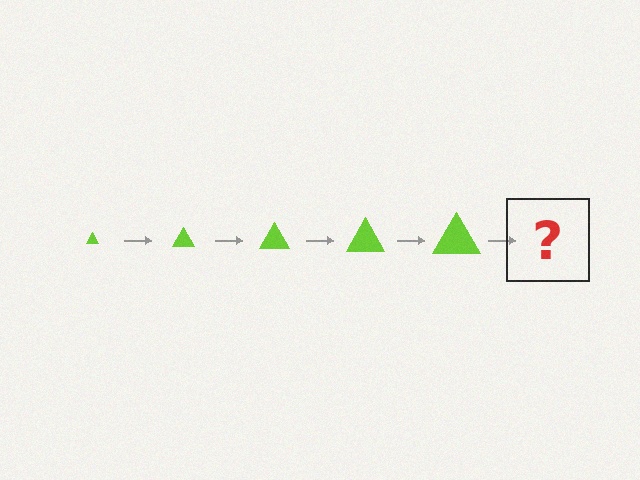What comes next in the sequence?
The next element should be a lime triangle, larger than the previous one.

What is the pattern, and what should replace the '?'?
The pattern is that the triangle gets progressively larger each step. The '?' should be a lime triangle, larger than the previous one.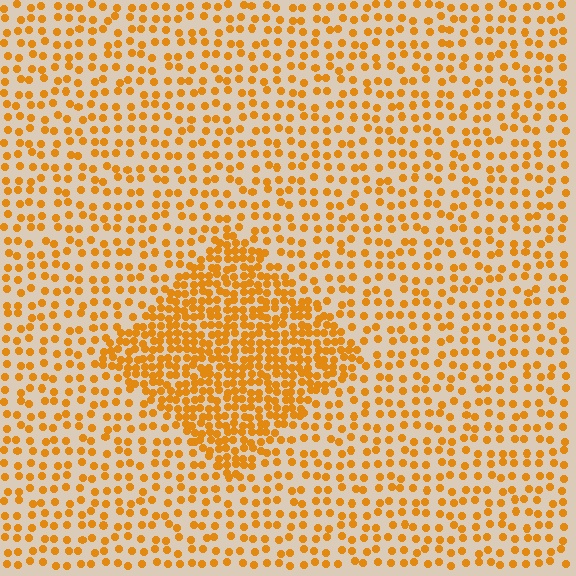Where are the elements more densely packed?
The elements are more densely packed inside the diamond boundary.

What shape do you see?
I see a diamond.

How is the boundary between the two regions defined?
The boundary is defined by a change in element density (approximately 2.3x ratio). All elements are the same color, size, and shape.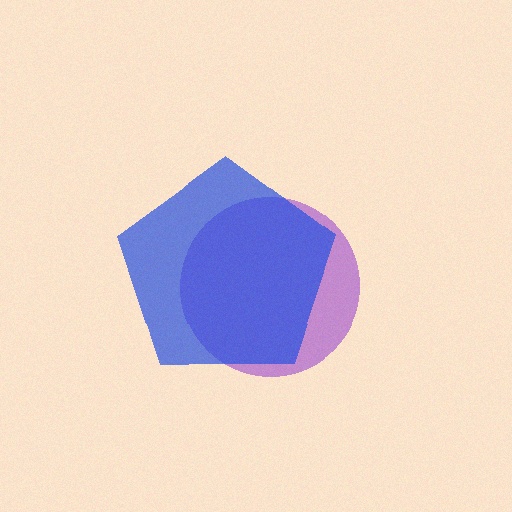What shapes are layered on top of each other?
The layered shapes are: a purple circle, a blue pentagon.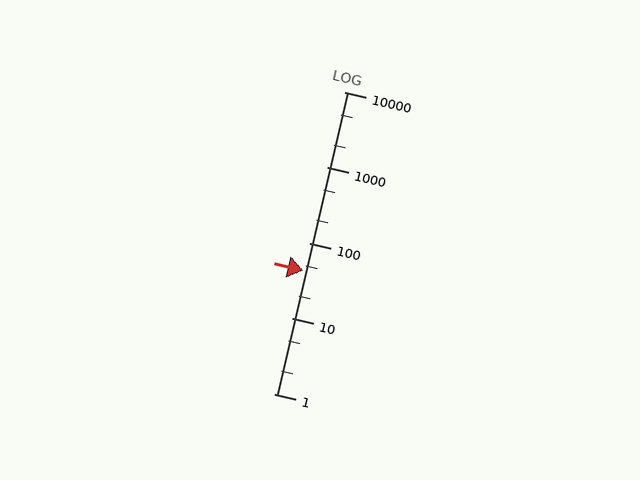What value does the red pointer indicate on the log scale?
The pointer indicates approximately 43.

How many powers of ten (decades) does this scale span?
The scale spans 4 decades, from 1 to 10000.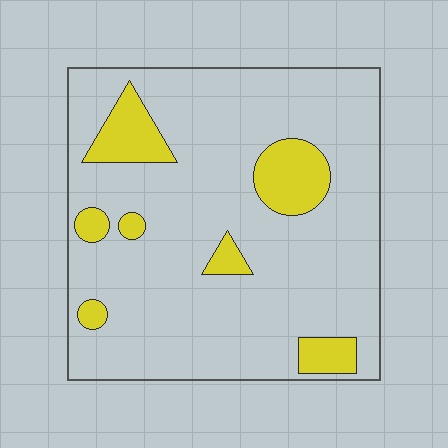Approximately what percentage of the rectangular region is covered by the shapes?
Approximately 15%.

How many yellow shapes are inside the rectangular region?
7.